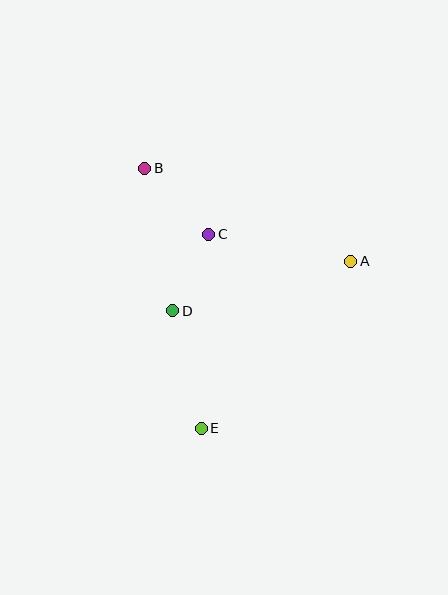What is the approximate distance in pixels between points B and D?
The distance between B and D is approximately 145 pixels.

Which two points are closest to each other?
Points C and D are closest to each other.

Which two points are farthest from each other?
Points B and E are farthest from each other.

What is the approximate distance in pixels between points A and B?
The distance between A and B is approximately 226 pixels.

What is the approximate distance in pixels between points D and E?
The distance between D and E is approximately 121 pixels.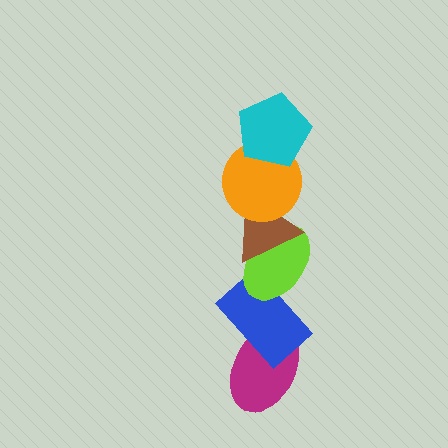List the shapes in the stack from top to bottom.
From top to bottom: the cyan pentagon, the orange circle, the brown triangle, the lime ellipse, the blue rectangle, the magenta ellipse.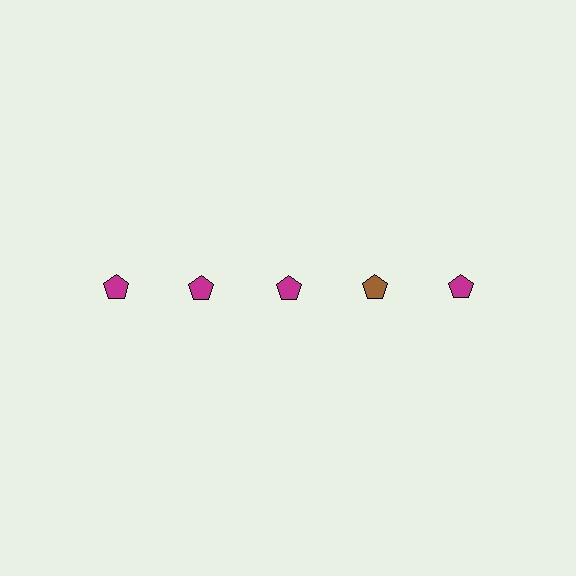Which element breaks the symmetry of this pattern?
The brown pentagon in the top row, second from right column breaks the symmetry. All other shapes are magenta pentagons.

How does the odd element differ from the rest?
It has a different color: brown instead of magenta.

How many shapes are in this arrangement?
There are 5 shapes arranged in a grid pattern.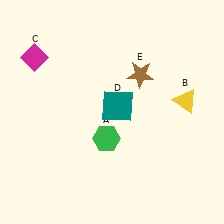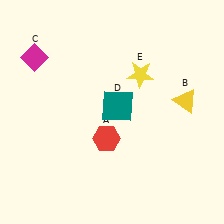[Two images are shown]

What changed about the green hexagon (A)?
In Image 1, A is green. In Image 2, it changed to red.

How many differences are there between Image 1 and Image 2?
There are 2 differences between the two images.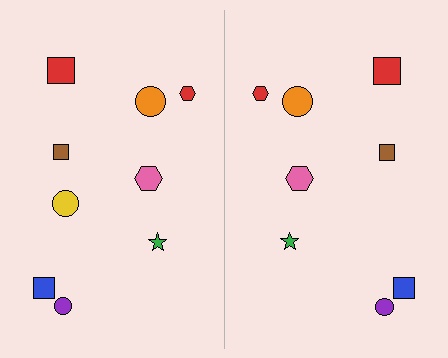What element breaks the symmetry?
A yellow circle is missing from the right side.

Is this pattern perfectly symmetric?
No, the pattern is not perfectly symmetric. A yellow circle is missing from the right side.